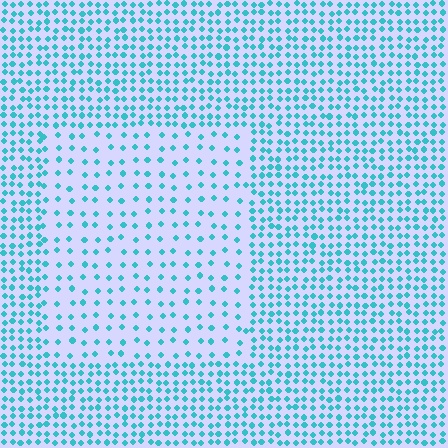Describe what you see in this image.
The image contains small cyan elements arranged at two different densities. A rectangle-shaped region is visible where the elements are less densely packed than the surrounding area.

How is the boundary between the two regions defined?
The boundary is defined by a change in element density (approximately 2.3x ratio). All elements are the same color, size, and shape.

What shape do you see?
I see a rectangle.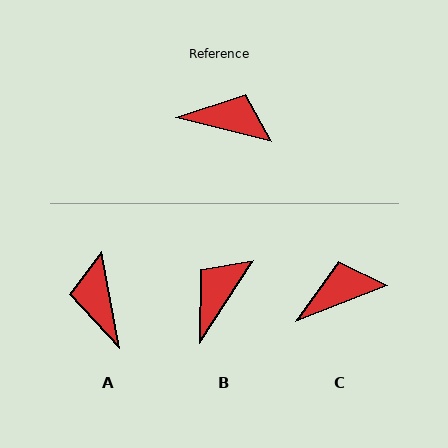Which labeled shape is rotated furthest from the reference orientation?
A, about 114 degrees away.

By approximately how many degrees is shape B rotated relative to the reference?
Approximately 71 degrees counter-clockwise.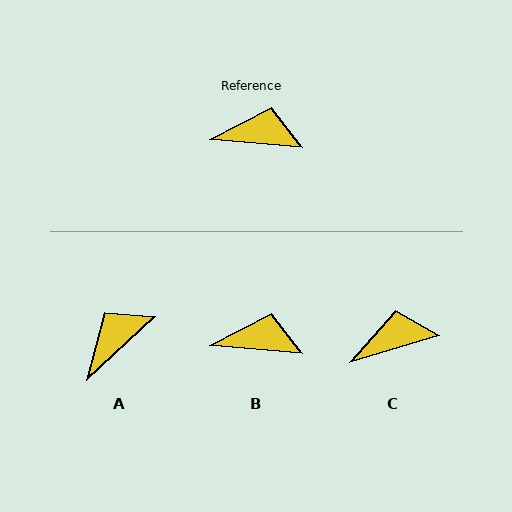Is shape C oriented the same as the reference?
No, it is off by about 22 degrees.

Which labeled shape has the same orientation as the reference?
B.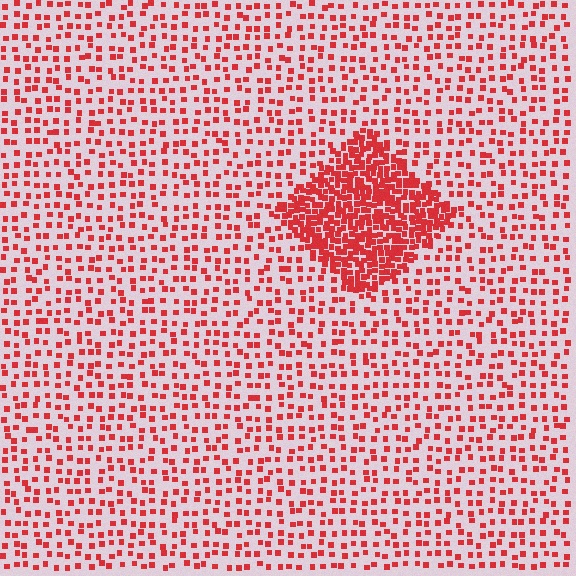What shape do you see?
I see a diamond.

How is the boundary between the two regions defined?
The boundary is defined by a change in element density (approximately 3.0x ratio). All elements are the same color, size, and shape.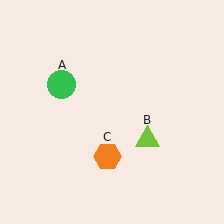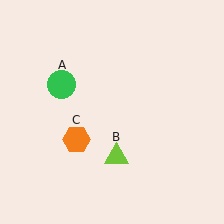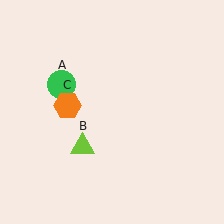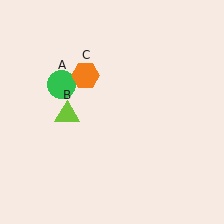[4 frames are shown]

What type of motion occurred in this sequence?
The lime triangle (object B), orange hexagon (object C) rotated clockwise around the center of the scene.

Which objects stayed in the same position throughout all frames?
Green circle (object A) remained stationary.